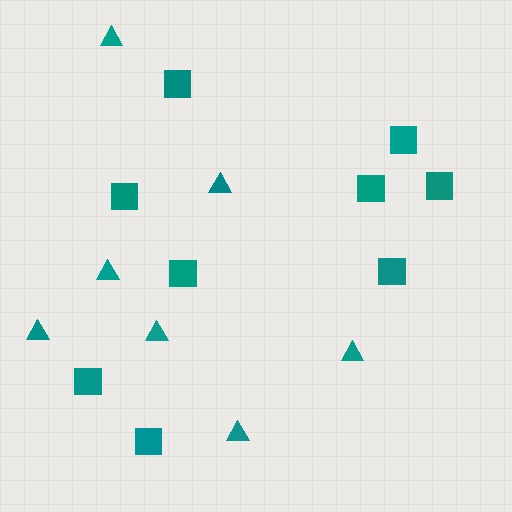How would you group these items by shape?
There are 2 groups: one group of squares (9) and one group of triangles (7).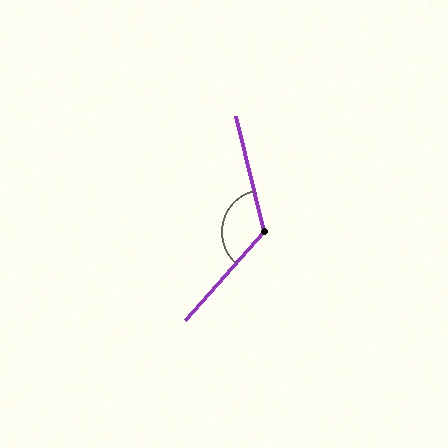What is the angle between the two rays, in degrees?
Approximately 125 degrees.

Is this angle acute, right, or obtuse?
It is obtuse.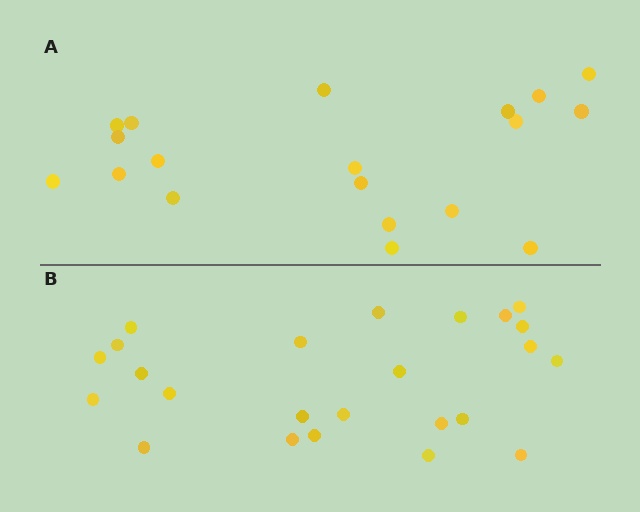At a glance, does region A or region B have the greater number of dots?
Region B (the bottom region) has more dots.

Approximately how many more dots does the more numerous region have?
Region B has about 5 more dots than region A.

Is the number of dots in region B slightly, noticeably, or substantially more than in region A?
Region B has noticeably more, but not dramatically so. The ratio is roughly 1.3 to 1.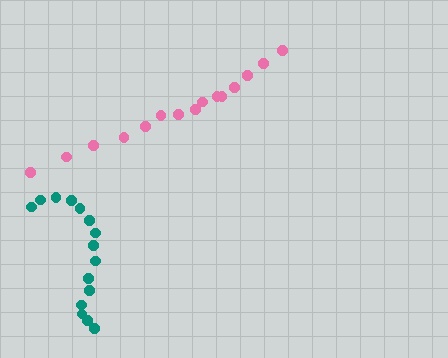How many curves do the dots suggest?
There are 2 distinct paths.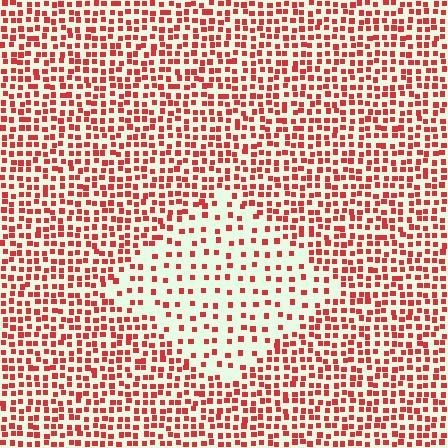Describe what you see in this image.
The image contains small red elements arranged at two different densities. A diamond-shaped region is visible where the elements are less densely packed than the surrounding area.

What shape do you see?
I see a diamond.